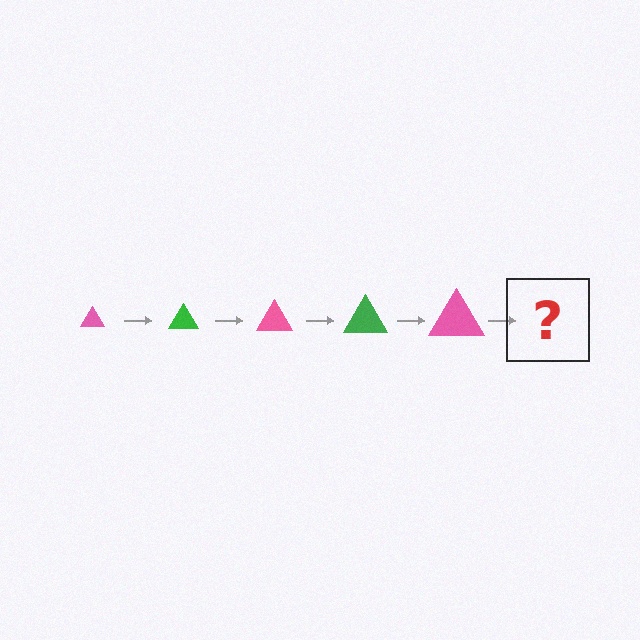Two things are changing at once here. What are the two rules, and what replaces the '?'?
The two rules are that the triangle grows larger each step and the color cycles through pink and green. The '?' should be a green triangle, larger than the previous one.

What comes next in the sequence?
The next element should be a green triangle, larger than the previous one.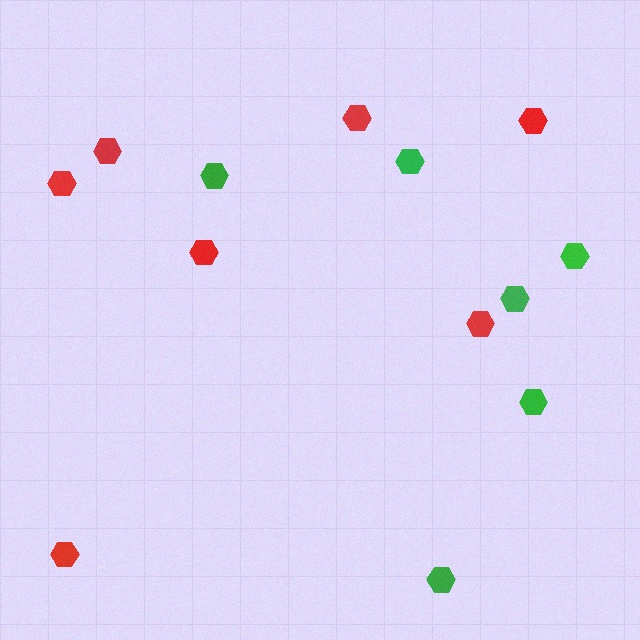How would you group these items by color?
There are 2 groups: one group of red hexagons (7) and one group of green hexagons (6).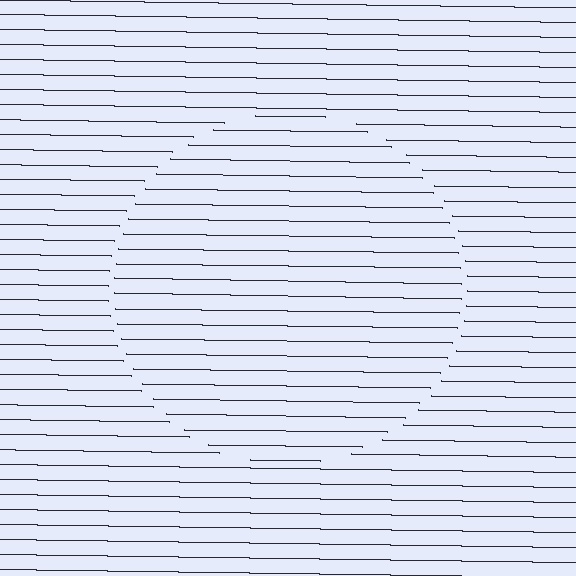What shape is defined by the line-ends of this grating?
An illusory circle. The interior of the shape contains the same grating, shifted by half a period — the contour is defined by the phase discontinuity where line-ends from the inner and outer gratings abut.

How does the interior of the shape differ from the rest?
The interior of the shape contains the same grating, shifted by half a period — the contour is defined by the phase discontinuity where line-ends from the inner and outer gratings abut.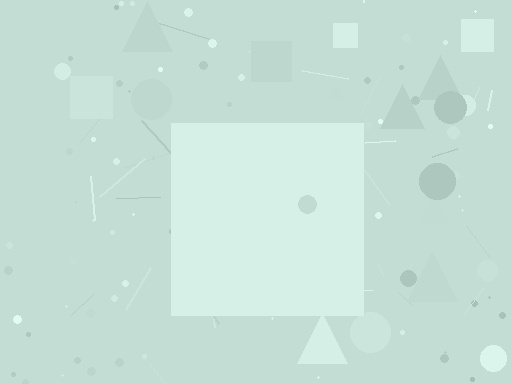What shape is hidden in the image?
A square is hidden in the image.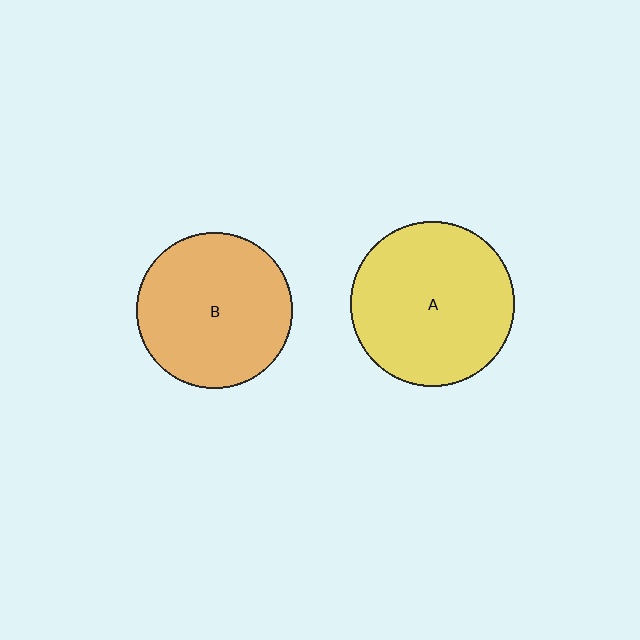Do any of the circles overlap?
No, none of the circles overlap.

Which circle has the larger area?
Circle A (yellow).